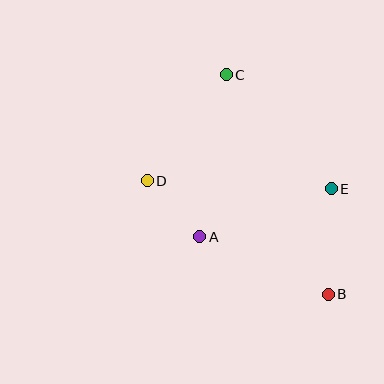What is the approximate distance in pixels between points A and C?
The distance between A and C is approximately 164 pixels.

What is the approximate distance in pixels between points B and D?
The distance between B and D is approximately 214 pixels.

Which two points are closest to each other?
Points A and D are closest to each other.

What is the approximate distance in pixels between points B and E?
The distance between B and E is approximately 106 pixels.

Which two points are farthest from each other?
Points B and C are farthest from each other.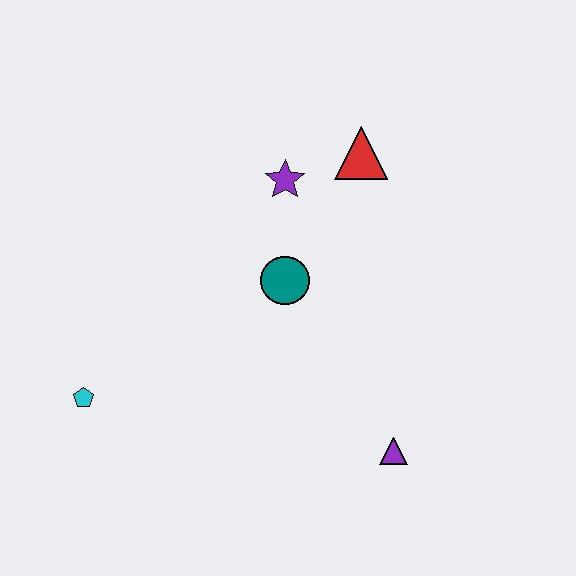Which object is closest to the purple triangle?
The teal circle is closest to the purple triangle.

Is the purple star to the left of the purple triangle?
Yes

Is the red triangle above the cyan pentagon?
Yes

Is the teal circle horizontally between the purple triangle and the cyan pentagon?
Yes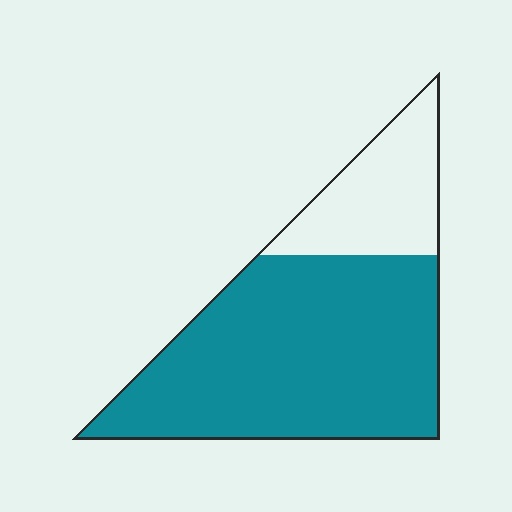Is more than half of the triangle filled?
Yes.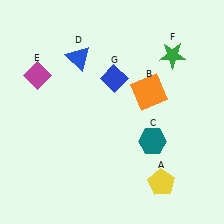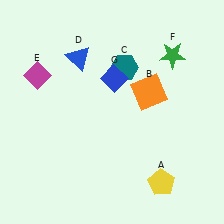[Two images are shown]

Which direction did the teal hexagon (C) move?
The teal hexagon (C) moved up.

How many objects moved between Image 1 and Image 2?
1 object moved between the two images.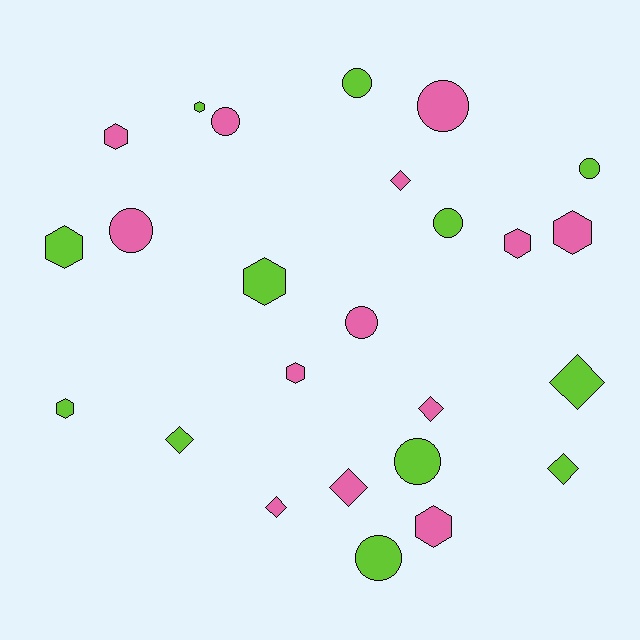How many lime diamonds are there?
There are 3 lime diamonds.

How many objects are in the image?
There are 25 objects.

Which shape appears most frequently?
Hexagon, with 9 objects.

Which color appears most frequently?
Pink, with 13 objects.